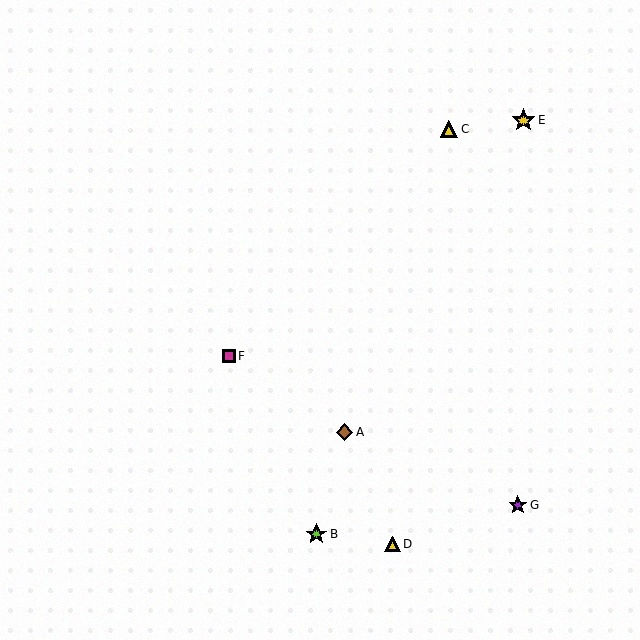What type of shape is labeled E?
Shape E is a yellow star.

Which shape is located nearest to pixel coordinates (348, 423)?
The brown diamond (labeled A) at (345, 432) is nearest to that location.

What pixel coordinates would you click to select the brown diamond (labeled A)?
Click at (345, 432) to select the brown diamond A.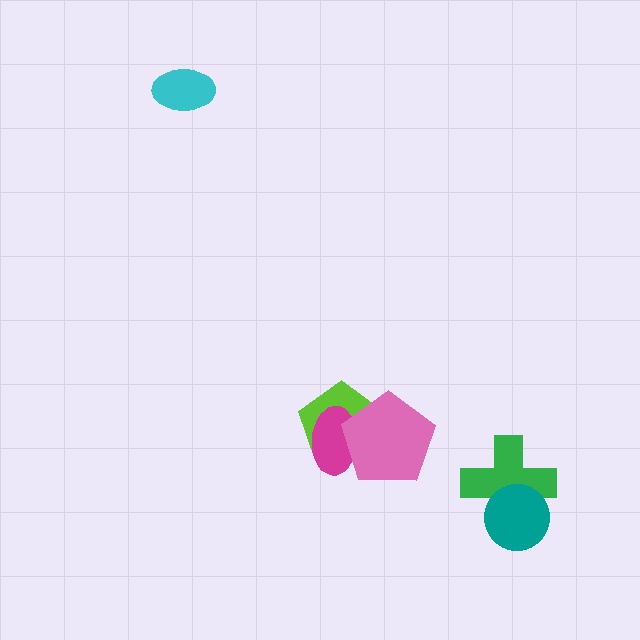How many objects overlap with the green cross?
1 object overlaps with the green cross.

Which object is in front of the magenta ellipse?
The pink pentagon is in front of the magenta ellipse.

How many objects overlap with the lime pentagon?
2 objects overlap with the lime pentagon.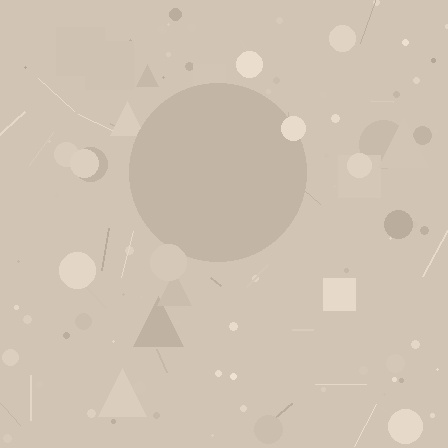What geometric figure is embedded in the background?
A circle is embedded in the background.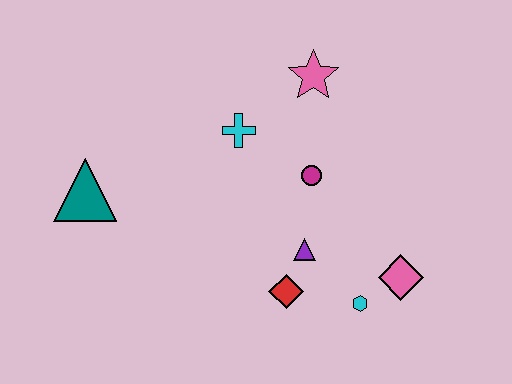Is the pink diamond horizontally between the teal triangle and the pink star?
No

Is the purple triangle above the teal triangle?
No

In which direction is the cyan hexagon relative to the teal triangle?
The cyan hexagon is to the right of the teal triangle.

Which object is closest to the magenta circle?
The purple triangle is closest to the magenta circle.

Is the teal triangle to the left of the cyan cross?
Yes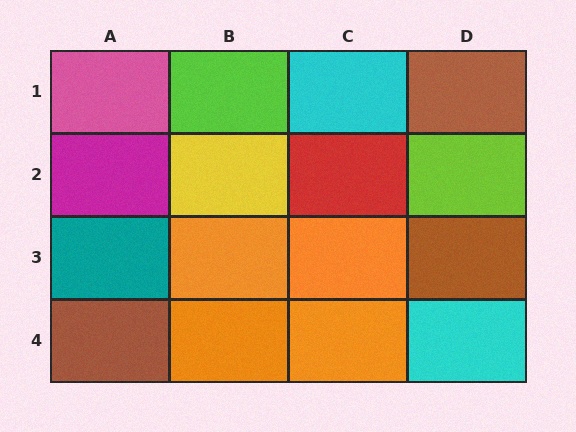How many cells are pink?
1 cell is pink.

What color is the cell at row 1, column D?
Brown.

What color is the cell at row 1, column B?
Lime.